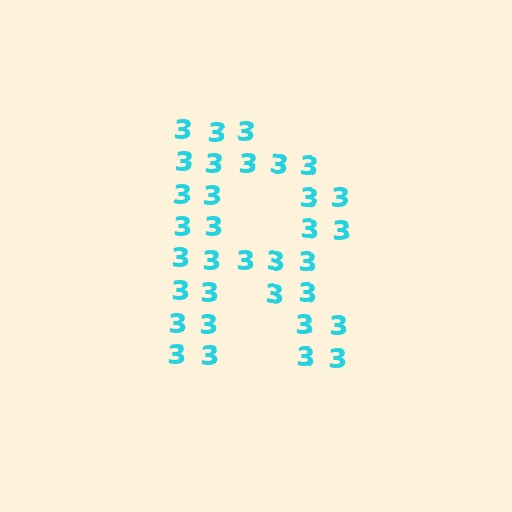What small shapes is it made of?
It is made of small digit 3's.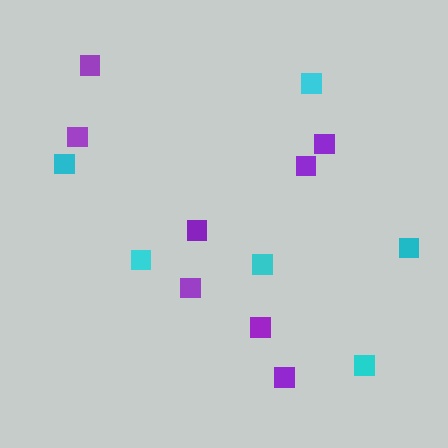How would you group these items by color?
There are 2 groups: one group of cyan squares (6) and one group of purple squares (8).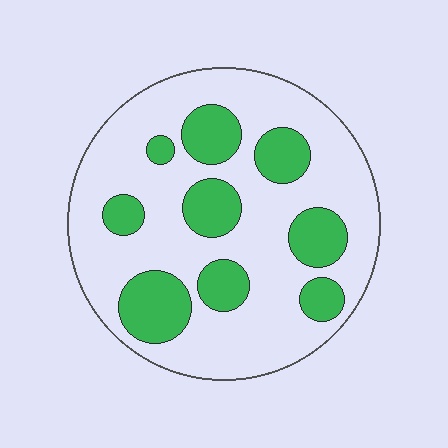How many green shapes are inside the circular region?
9.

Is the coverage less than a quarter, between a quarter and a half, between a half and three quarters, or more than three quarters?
Between a quarter and a half.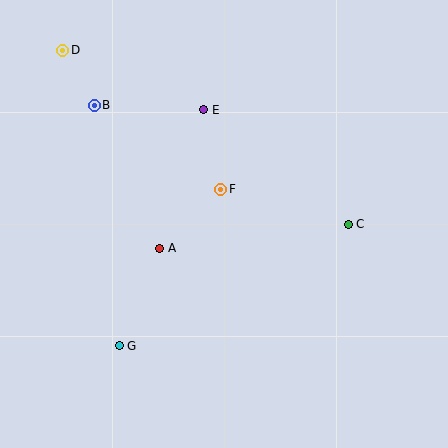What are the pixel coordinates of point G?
Point G is at (119, 346).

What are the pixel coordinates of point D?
Point D is at (63, 50).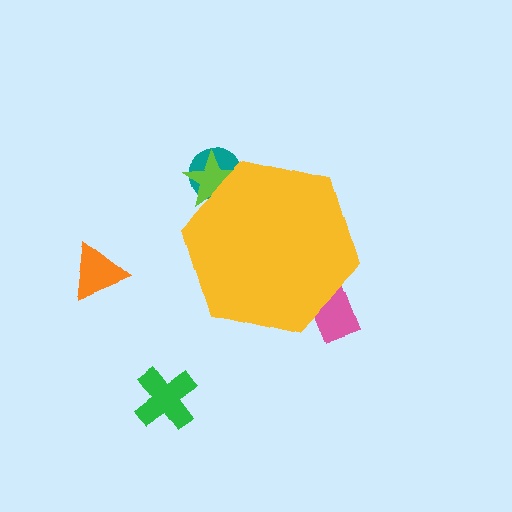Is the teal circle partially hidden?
Yes, the teal circle is partially hidden behind the yellow hexagon.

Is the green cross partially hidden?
No, the green cross is fully visible.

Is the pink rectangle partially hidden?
Yes, the pink rectangle is partially hidden behind the yellow hexagon.